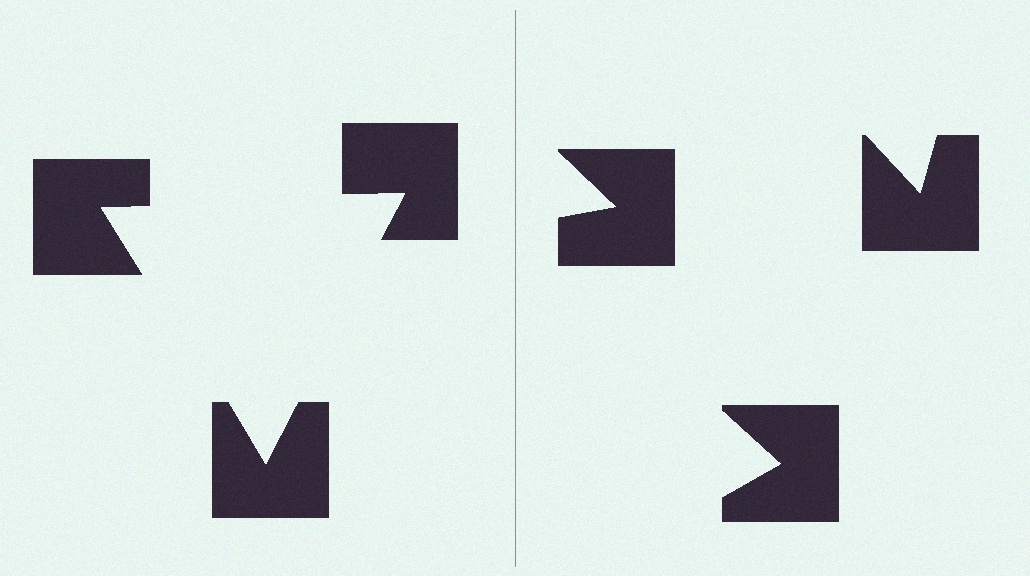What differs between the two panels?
The notched squares are positioned identically on both sides; only the wedge orientations differ. On the left they align to a triangle; on the right they are misaligned.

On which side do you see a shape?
An illusory triangle appears on the left side. On the right side the wedge cuts are rotated, so no coherent shape forms.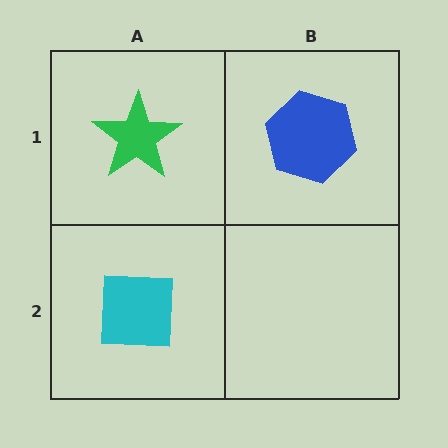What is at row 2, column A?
A cyan square.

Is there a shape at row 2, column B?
No, that cell is empty.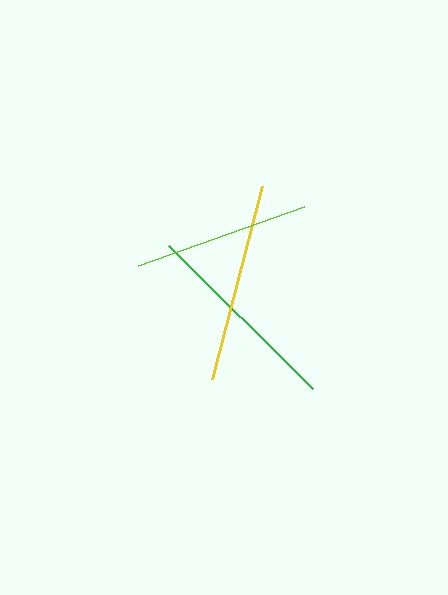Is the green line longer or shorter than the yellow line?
The green line is longer than the yellow line.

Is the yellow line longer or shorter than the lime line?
The yellow line is longer than the lime line.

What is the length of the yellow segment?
The yellow segment is approximately 199 pixels long.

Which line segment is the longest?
The green line is the longest at approximately 203 pixels.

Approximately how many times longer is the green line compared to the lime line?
The green line is approximately 1.1 times the length of the lime line.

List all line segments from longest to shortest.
From longest to shortest: green, yellow, lime.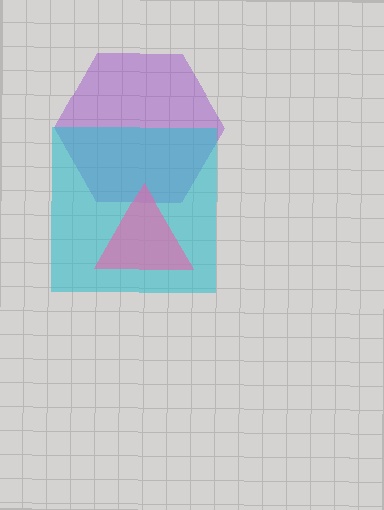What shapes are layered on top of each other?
The layered shapes are: a purple hexagon, a cyan square, a pink triangle.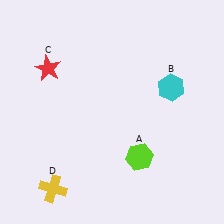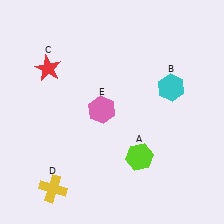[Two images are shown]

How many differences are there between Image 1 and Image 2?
There is 1 difference between the two images.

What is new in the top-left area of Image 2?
A pink hexagon (E) was added in the top-left area of Image 2.